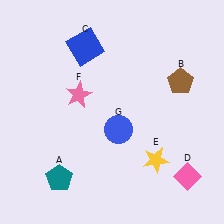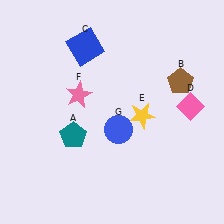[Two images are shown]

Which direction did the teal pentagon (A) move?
The teal pentagon (A) moved up.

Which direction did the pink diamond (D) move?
The pink diamond (D) moved up.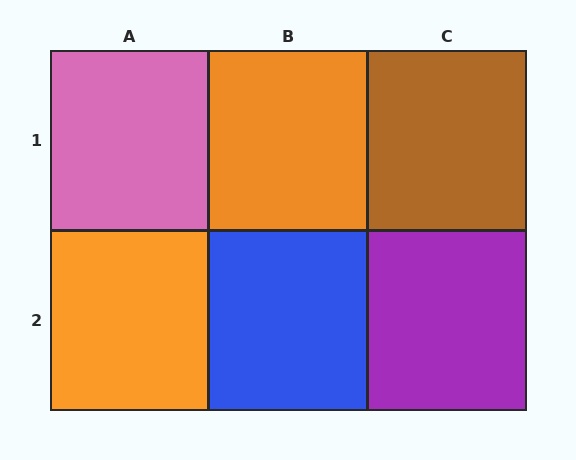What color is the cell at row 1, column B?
Orange.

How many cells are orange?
2 cells are orange.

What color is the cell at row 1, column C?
Brown.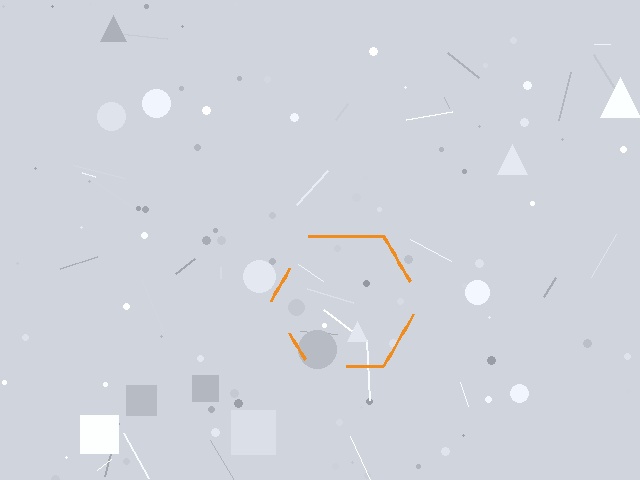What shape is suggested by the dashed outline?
The dashed outline suggests a hexagon.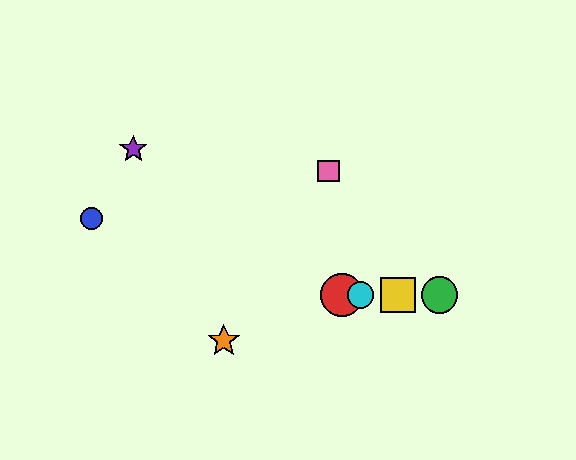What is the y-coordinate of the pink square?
The pink square is at y≈171.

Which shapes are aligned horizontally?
The red circle, the green circle, the yellow square, the cyan circle are aligned horizontally.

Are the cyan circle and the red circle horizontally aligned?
Yes, both are at y≈295.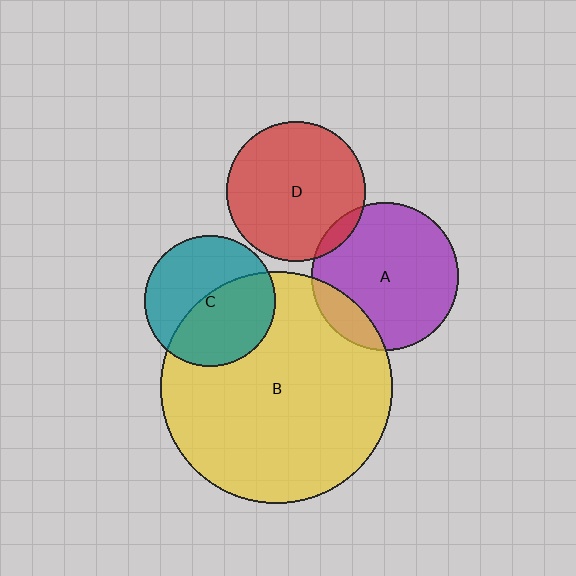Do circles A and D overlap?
Yes.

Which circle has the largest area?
Circle B (yellow).